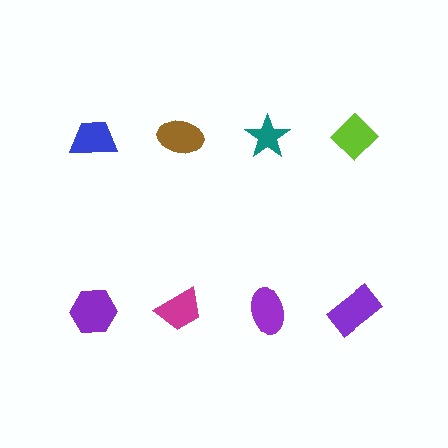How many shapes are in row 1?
4 shapes.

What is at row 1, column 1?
A blue trapezoid.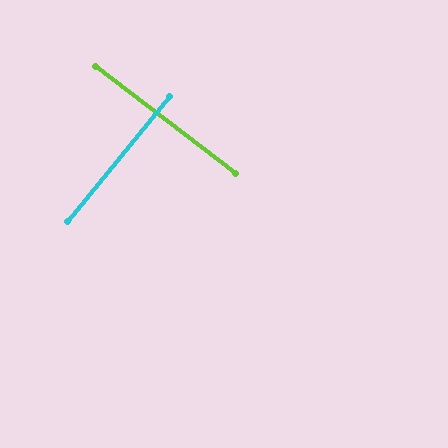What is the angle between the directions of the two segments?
Approximately 88 degrees.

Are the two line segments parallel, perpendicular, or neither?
Perpendicular — they meet at approximately 88°.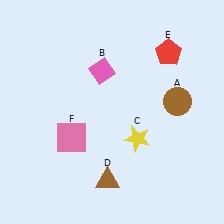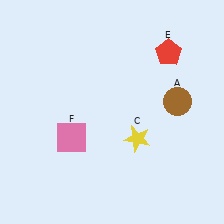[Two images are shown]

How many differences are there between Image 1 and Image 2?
There are 2 differences between the two images.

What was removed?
The pink diamond (B), the brown triangle (D) were removed in Image 2.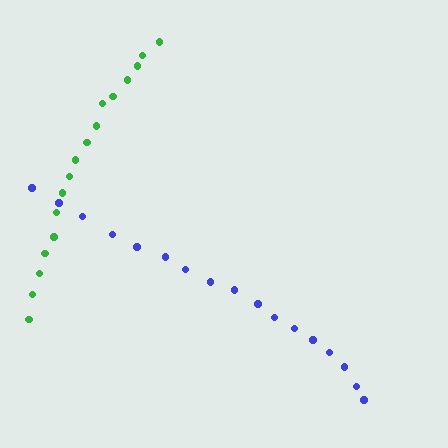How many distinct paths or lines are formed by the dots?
There are 2 distinct paths.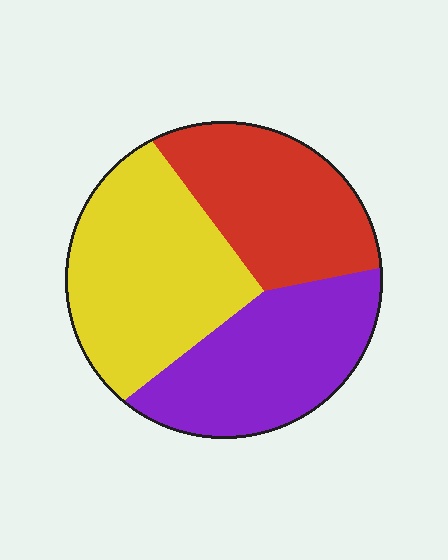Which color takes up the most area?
Yellow, at roughly 40%.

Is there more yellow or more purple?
Yellow.